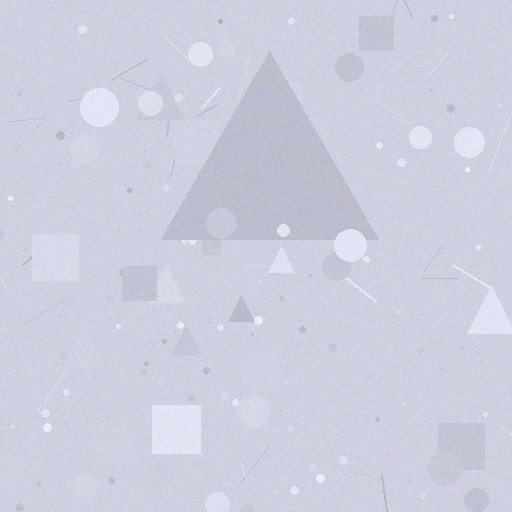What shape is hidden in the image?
A triangle is hidden in the image.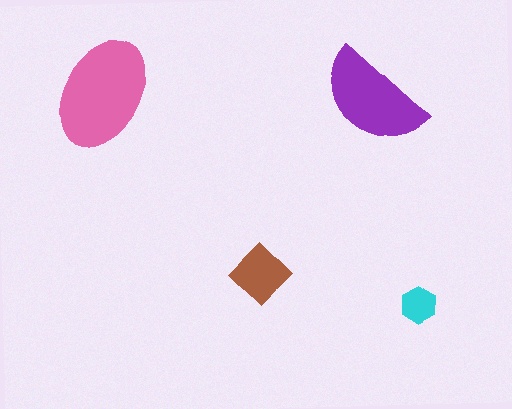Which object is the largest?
The pink ellipse.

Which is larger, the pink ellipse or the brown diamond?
The pink ellipse.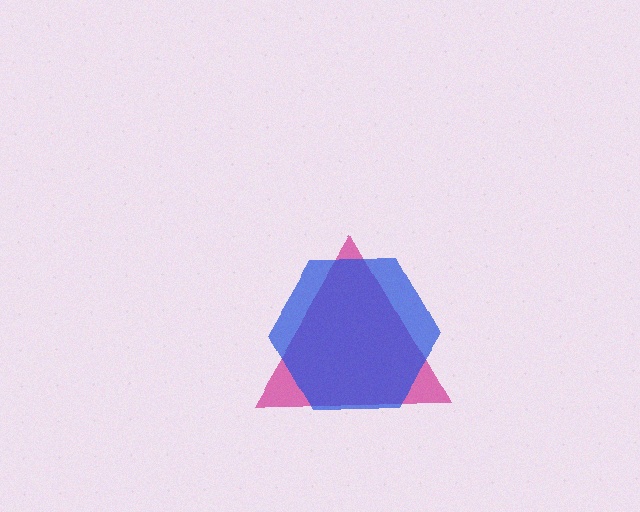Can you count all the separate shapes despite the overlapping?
Yes, there are 2 separate shapes.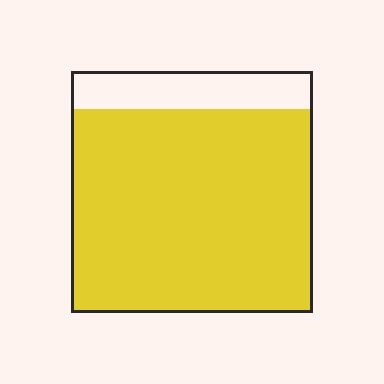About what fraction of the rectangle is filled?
About five sixths (5/6).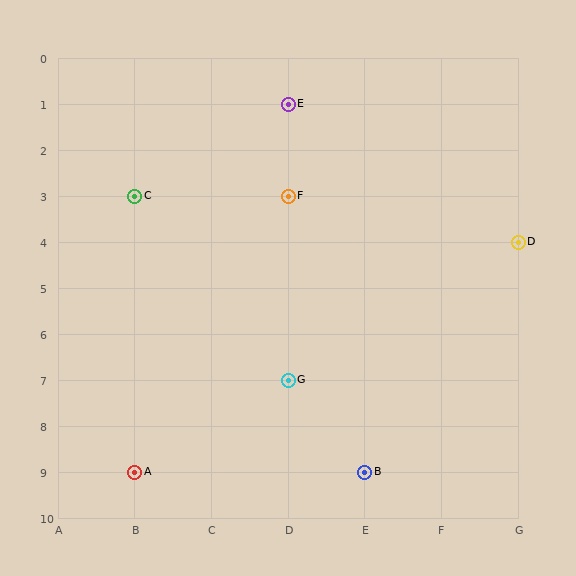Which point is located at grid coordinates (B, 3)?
Point C is at (B, 3).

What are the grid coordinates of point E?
Point E is at grid coordinates (D, 1).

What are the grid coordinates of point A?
Point A is at grid coordinates (B, 9).